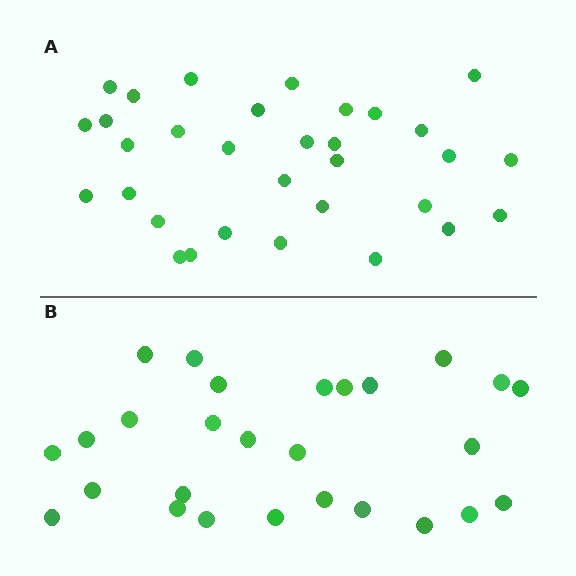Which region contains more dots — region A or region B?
Region A (the top region) has more dots.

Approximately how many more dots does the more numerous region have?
Region A has about 5 more dots than region B.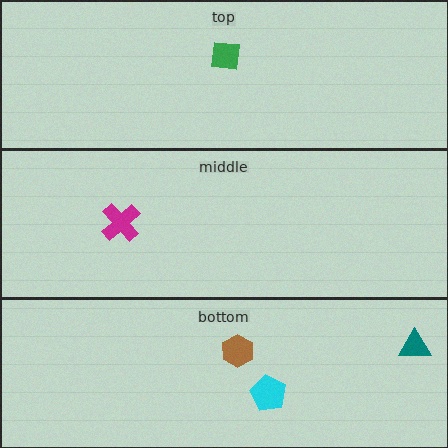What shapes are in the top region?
The green square.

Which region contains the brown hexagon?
The bottom region.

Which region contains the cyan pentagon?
The bottom region.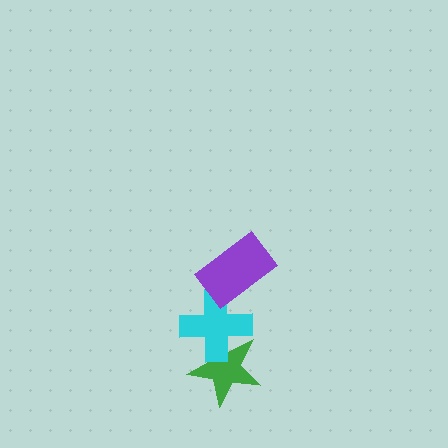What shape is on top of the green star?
The cyan cross is on top of the green star.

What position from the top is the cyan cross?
The cyan cross is 2nd from the top.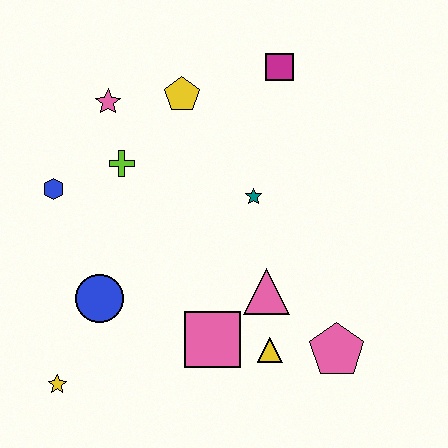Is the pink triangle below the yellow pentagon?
Yes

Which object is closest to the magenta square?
The yellow pentagon is closest to the magenta square.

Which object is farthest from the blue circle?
The magenta square is farthest from the blue circle.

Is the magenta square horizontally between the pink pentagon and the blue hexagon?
Yes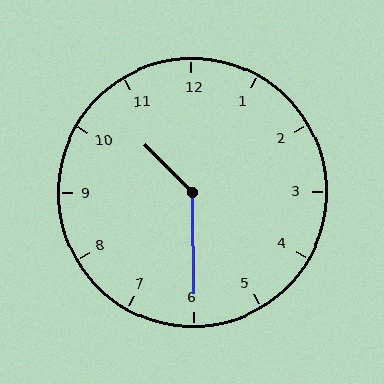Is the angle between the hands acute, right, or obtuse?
It is obtuse.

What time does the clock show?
10:30.